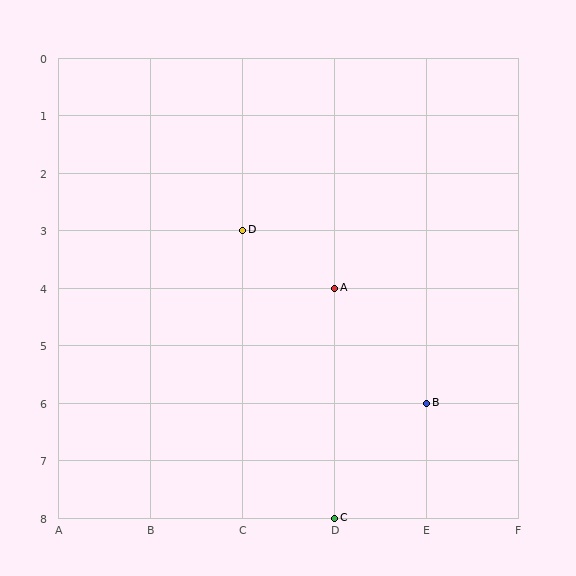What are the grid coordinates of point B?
Point B is at grid coordinates (E, 6).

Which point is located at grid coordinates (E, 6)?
Point B is at (E, 6).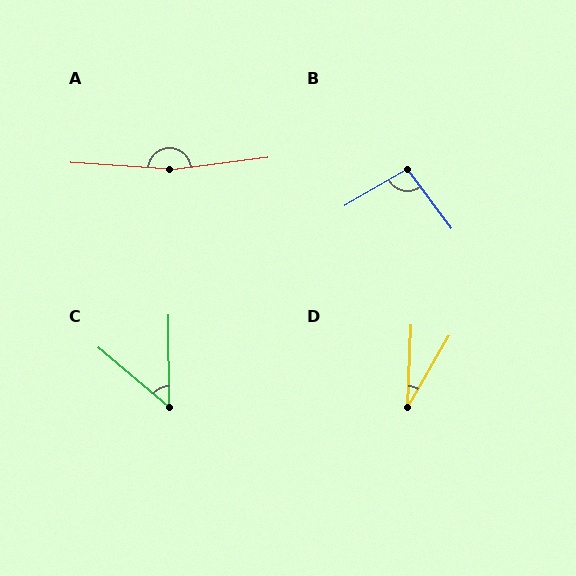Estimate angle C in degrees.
Approximately 50 degrees.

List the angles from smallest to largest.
D (27°), C (50°), B (96°), A (169°).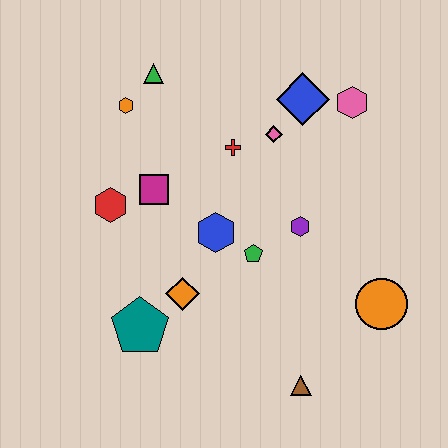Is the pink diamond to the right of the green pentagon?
Yes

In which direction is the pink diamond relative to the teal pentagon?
The pink diamond is above the teal pentagon.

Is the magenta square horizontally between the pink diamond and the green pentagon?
No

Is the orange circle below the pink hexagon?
Yes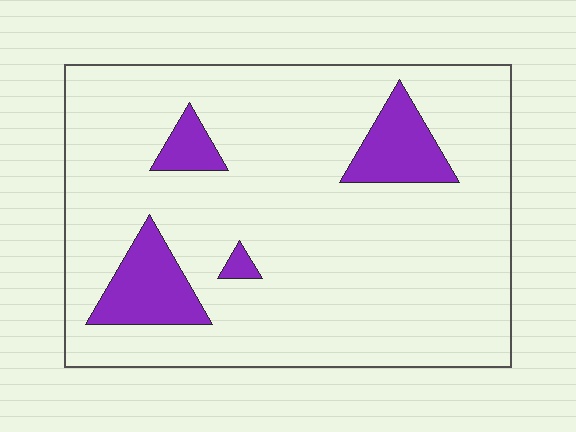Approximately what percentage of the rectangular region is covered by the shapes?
Approximately 15%.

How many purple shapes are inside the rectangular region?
4.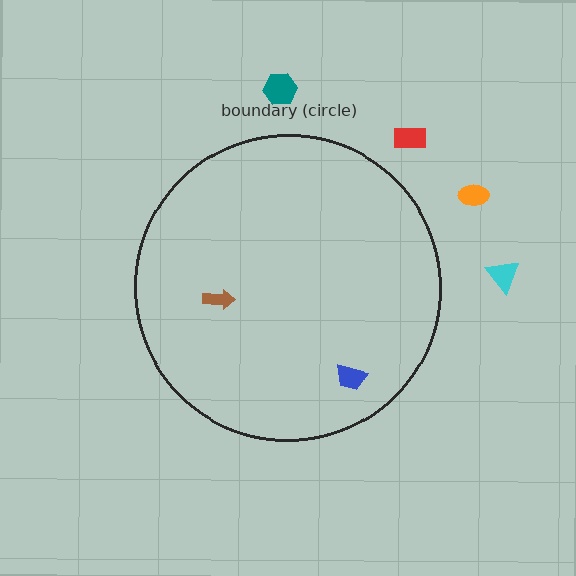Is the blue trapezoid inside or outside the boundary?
Inside.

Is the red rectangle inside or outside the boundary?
Outside.